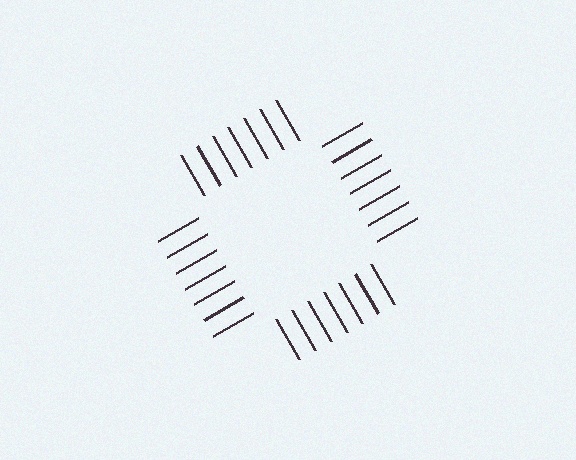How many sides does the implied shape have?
4 sides — the line-ends trace a square.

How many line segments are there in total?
28 — 7 along each of the 4 edges.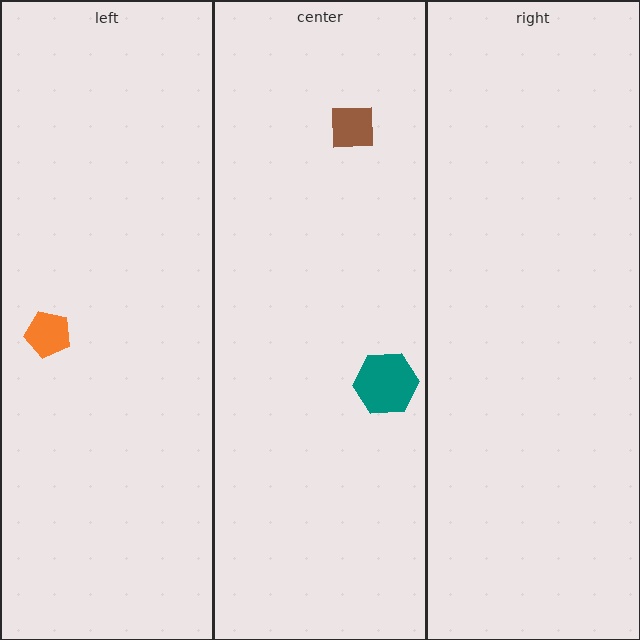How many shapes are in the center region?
2.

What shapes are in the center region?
The brown square, the teal hexagon.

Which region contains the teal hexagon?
The center region.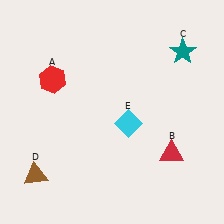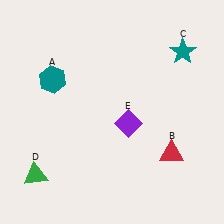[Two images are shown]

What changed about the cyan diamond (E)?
In Image 1, E is cyan. In Image 2, it changed to purple.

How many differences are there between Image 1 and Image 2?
There are 3 differences between the two images.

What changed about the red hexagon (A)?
In Image 1, A is red. In Image 2, it changed to teal.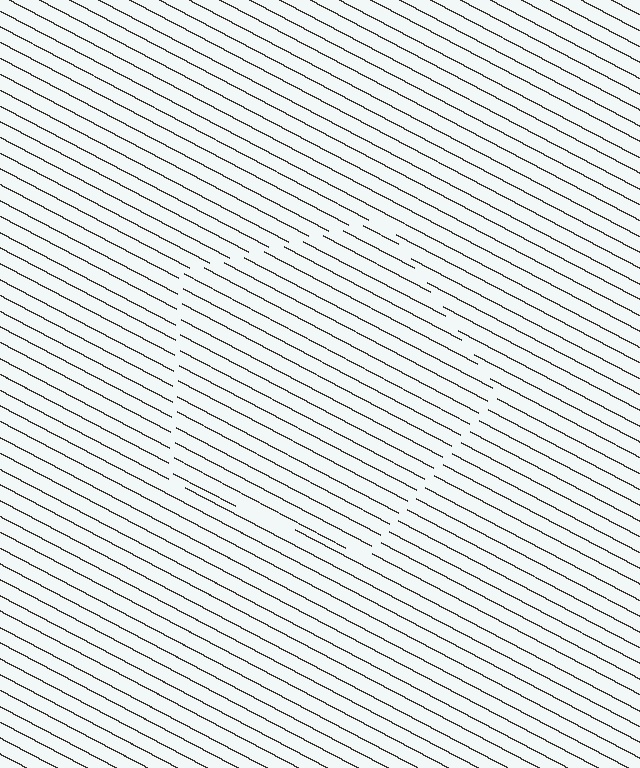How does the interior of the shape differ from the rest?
The interior of the shape contains the same grating, shifted by half a period — the contour is defined by the phase discontinuity where line-ends from the inner and outer gratings abut.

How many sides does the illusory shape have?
5 sides — the line-ends trace a pentagon.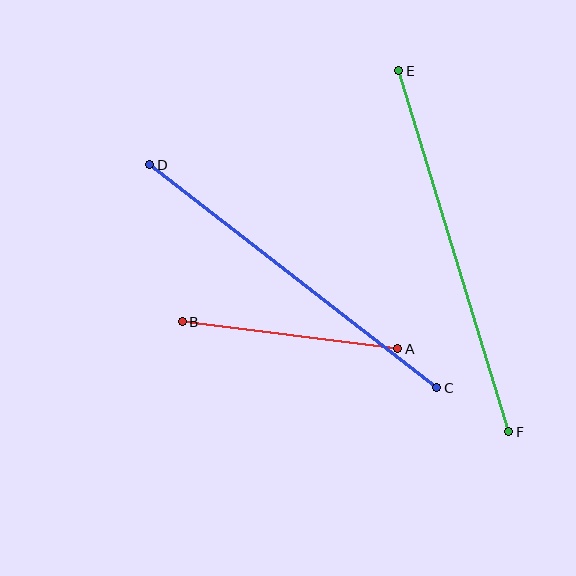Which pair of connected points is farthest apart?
Points E and F are farthest apart.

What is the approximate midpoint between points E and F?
The midpoint is at approximately (454, 251) pixels.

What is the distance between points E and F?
The distance is approximately 378 pixels.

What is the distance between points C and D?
The distance is approximately 364 pixels.